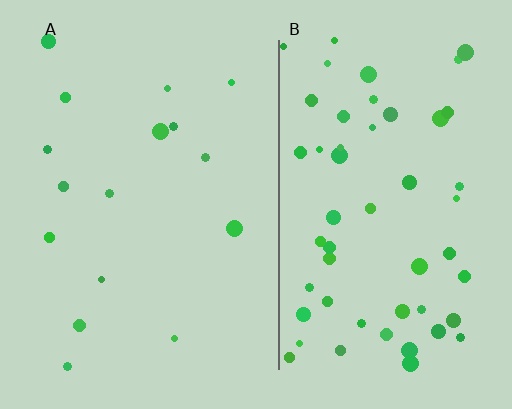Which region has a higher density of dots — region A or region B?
B (the right).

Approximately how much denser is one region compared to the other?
Approximately 3.3× — region B over region A.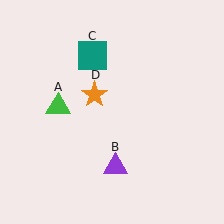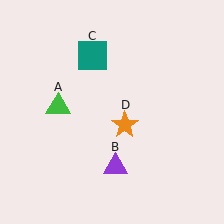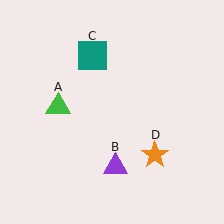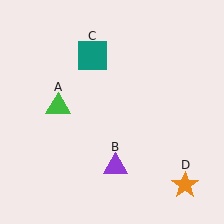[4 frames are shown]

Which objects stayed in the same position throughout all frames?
Green triangle (object A) and purple triangle (object B) and teal square (object C) remained stationary.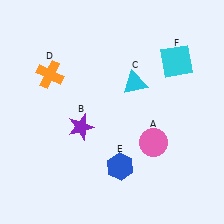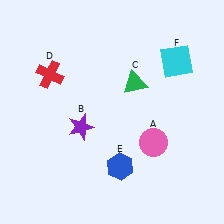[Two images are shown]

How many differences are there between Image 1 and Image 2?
There are 2 differences between the two images.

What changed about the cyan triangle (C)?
In Image 1, C is cyan. In Image 2, it changed to green.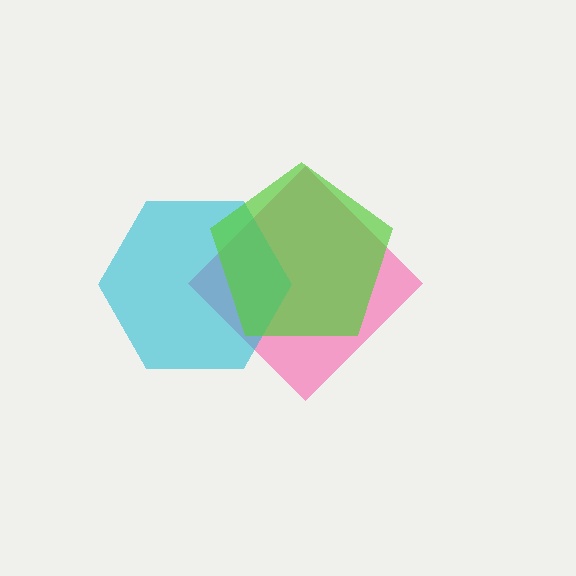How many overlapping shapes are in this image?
There are 3 overlapping shapes in the image.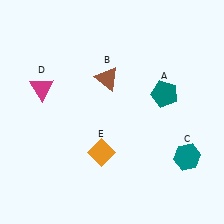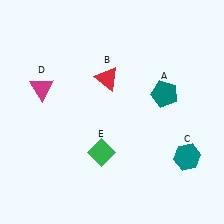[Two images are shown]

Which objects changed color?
B changed from brown to red. E changed from orange to green.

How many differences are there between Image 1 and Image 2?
There are 2 differences between the two images.